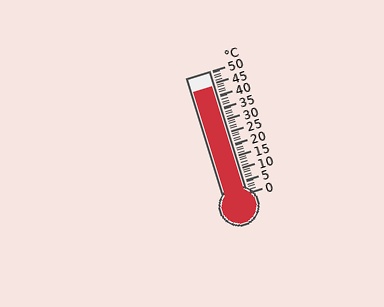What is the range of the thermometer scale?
The thermometer scale ranges from 0°C to 50°C.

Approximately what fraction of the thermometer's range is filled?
The thermometer is filled to approximately 90% of its range.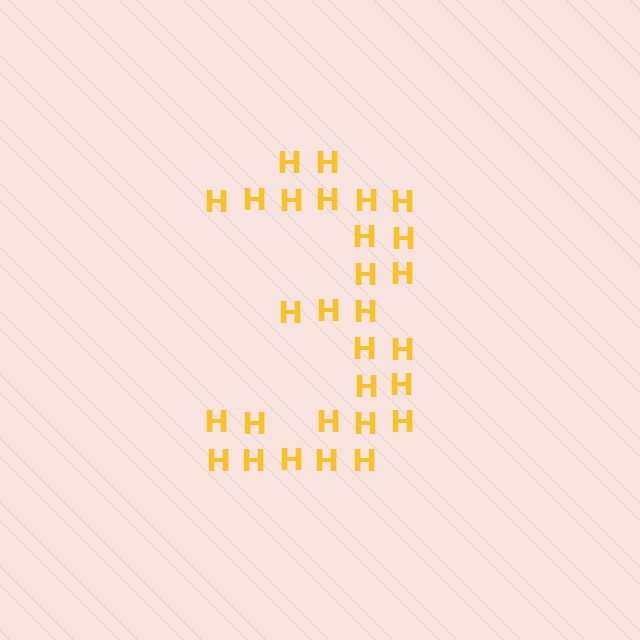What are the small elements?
The small elements are letter H's.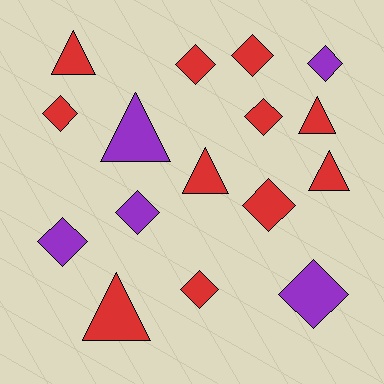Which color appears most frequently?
Red, with 11 objects.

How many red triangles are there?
There are 5 red triangles.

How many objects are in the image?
There are 16 objects.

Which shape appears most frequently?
Diamond, with 10 objects.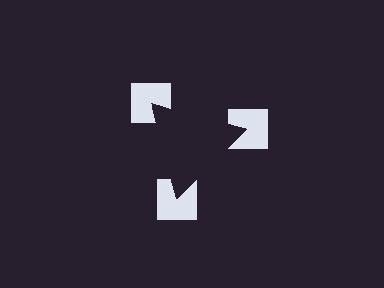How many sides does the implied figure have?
3 sides.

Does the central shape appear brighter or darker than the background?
It typically appears slightly darker than the background, even though no actual brightness change is drawn.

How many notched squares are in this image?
There are 3 — one at each vertex of the illusory triangle.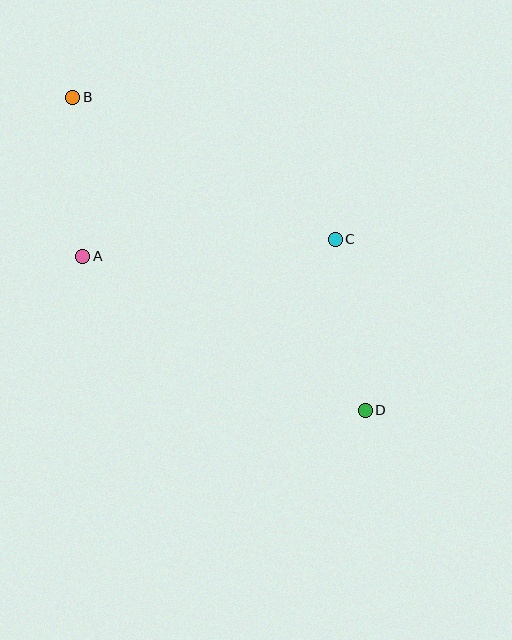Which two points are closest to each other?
Points A and B are closest to each other.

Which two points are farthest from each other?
Points B and D are farthest from each other.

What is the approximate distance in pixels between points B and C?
The distance between B and C is approximately 299 pixels.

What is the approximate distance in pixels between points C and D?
The distance between C and D is approximately 174 pixels.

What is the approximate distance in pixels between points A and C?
The distance between A and C is approximately 253 pixels.